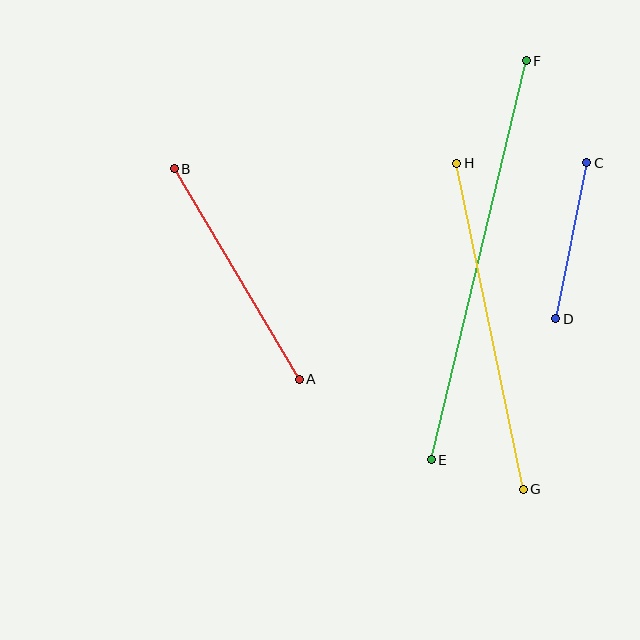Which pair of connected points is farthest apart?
Points E and F are farthest apart.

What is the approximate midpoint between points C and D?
The midpoint is at approximately (571, 241) pixels.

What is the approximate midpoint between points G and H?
The midpoint is at approximately (490, 326) pixels.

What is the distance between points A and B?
The distance is approximately 245 pixels.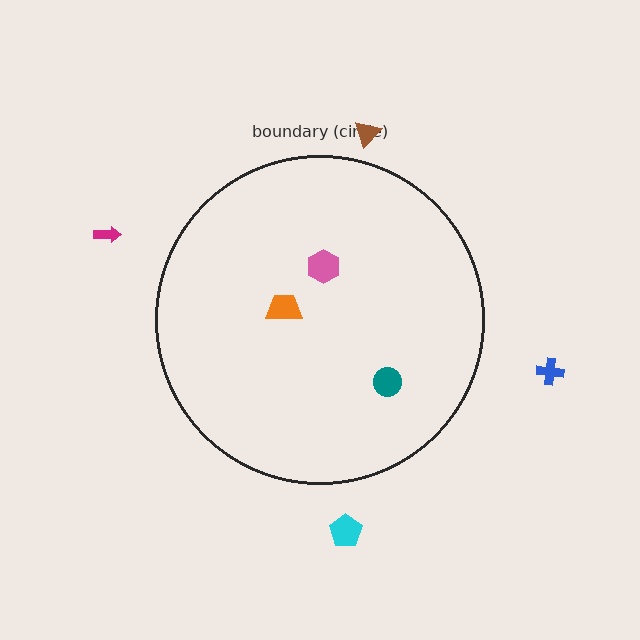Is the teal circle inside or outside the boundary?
Inside.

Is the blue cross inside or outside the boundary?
Outside.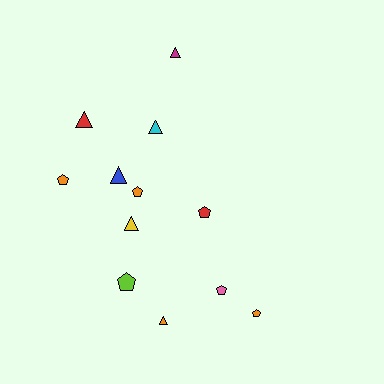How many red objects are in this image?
There are 2 red objects.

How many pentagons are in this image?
There are 6 pentagons.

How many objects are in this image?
There are 12 objects.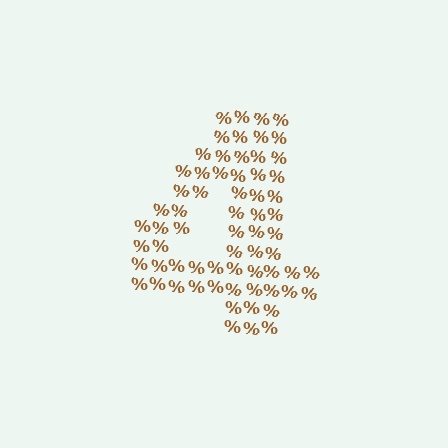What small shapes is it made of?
It is made of small percent signs.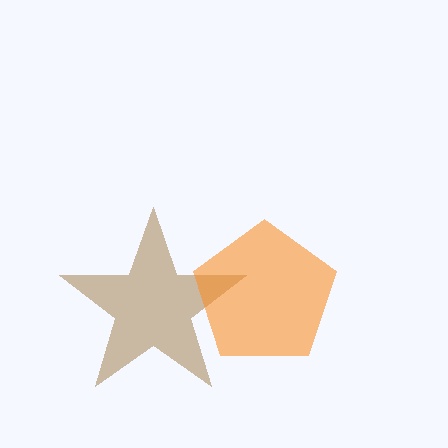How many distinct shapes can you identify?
There are 2 distinct shapes: a brown star, an orange pentagon.